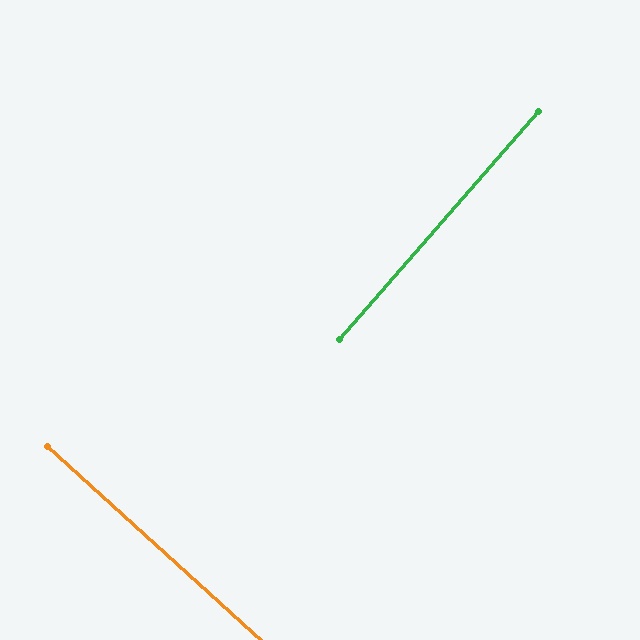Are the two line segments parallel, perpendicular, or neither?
Perpendicular — they meet at approximately 89°.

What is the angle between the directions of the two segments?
Approximately 89 degrees.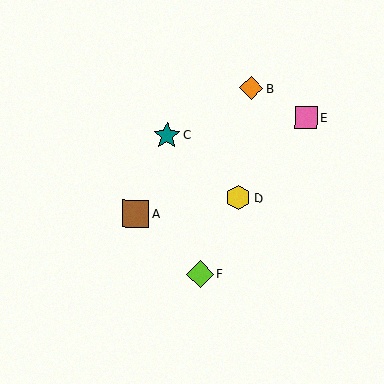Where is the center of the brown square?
The center of the brown square is at (135, 214).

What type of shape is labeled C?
Shape C is a teal star.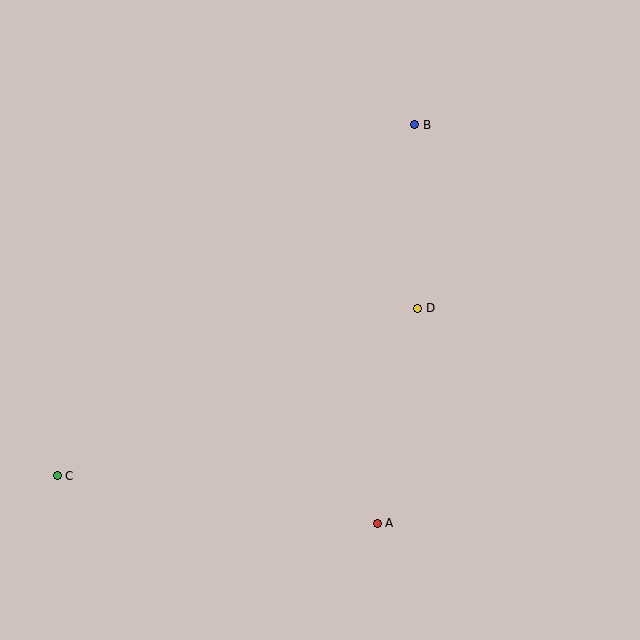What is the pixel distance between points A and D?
The distance between A and D is 219 pixels.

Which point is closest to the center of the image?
Point D at (418, 308) is closest to the center.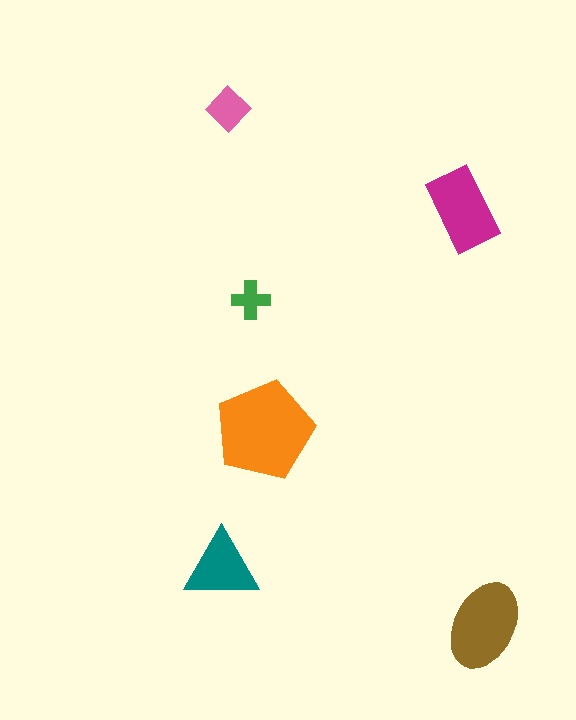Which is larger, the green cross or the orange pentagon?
The orange pentagon.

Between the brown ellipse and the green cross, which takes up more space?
The brown ellipse.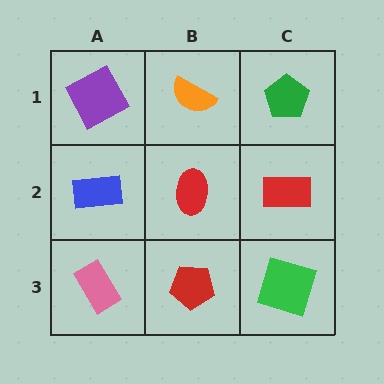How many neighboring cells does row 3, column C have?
2.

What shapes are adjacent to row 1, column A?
A blue rectangle (row 2, column A), an orange semicircle (row 1, column B).